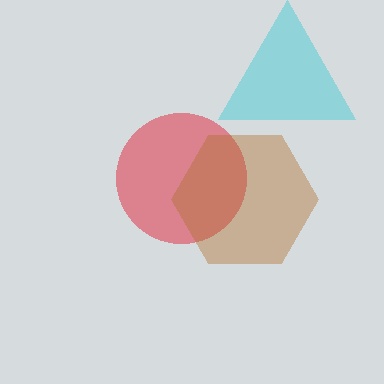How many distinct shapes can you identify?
There are 3 distinct shapes: a red circle, a brown hexagon, a cyan triangle.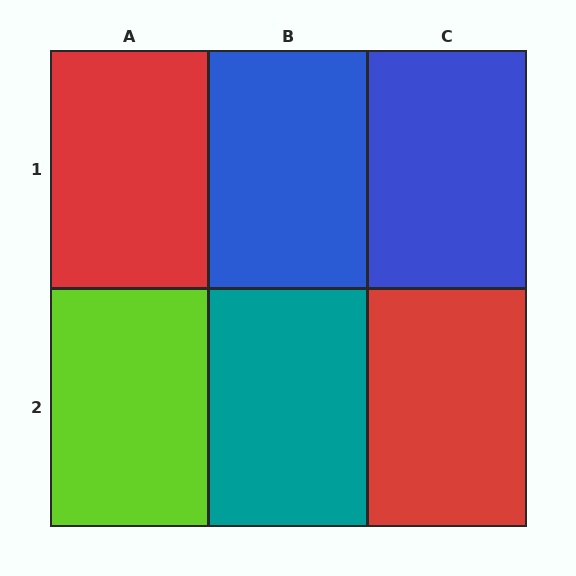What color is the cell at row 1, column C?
Blue.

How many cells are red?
2 cells are red.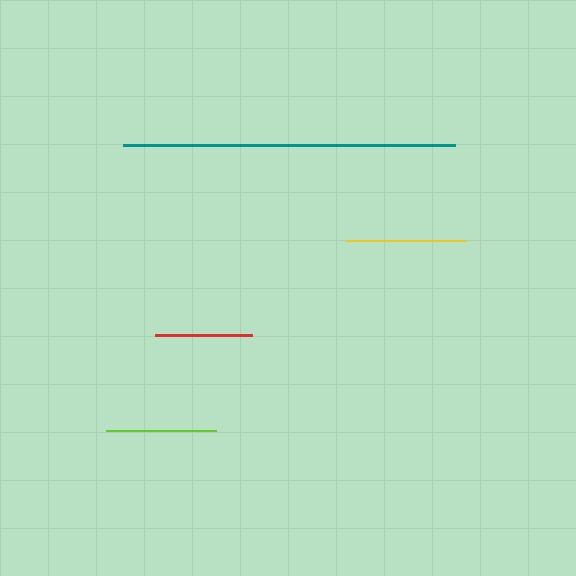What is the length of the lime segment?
The lime segment is approximately 111 pixels long.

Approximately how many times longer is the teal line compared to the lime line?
The teal line is approximately 3.0 times the length of the lime line.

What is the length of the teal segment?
The teal segment is approximately 332 pixels long.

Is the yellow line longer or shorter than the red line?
The yellow line is longer than the red line.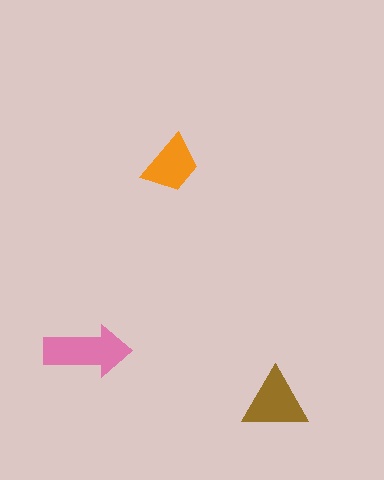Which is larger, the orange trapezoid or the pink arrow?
The pink arrow.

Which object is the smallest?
The orange trapezoid.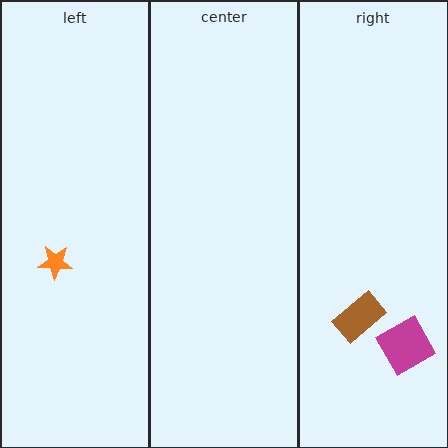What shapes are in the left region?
The orange star.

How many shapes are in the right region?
2.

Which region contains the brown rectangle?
The right region.